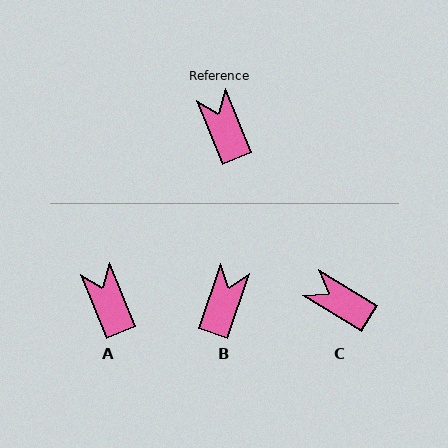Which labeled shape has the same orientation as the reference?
A.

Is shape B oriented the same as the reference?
No, it is off by about 41 degrees.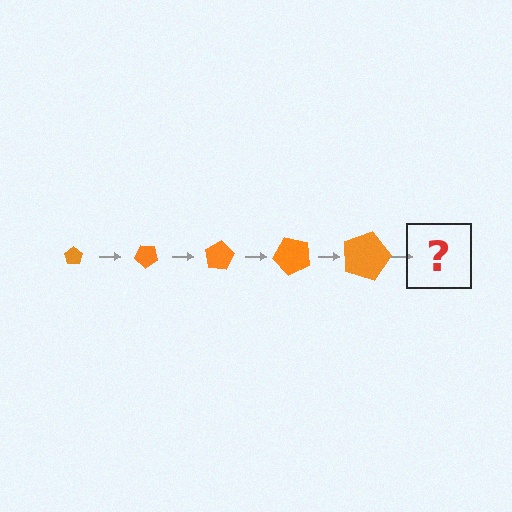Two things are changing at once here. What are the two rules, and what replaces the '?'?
The two rules are that the pentagon grows larger each step and it rotates 40 degrees each step. The '?' should be a pentagon, larger than the previous one and rotated 200 degrees from the start.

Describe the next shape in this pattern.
It should be a pentagon, larger than the previous one and rotated 200 degrees from the start.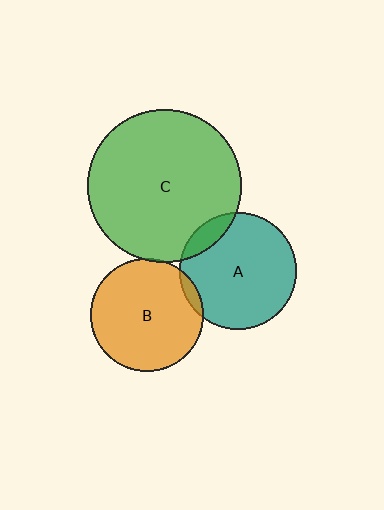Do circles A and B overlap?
Yes.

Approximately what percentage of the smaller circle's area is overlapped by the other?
Approximately 5%.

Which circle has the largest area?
Circle C (green).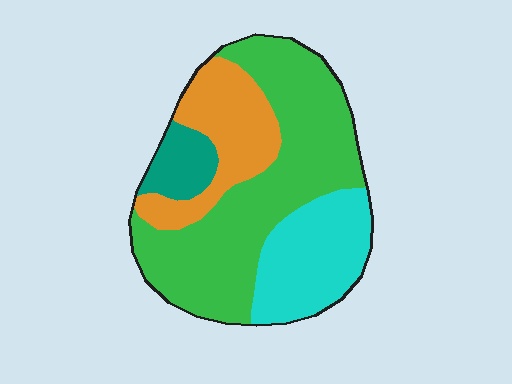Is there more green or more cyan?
Green.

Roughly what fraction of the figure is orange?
Orange covers 20% of the figure.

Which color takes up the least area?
Teal, at roughly 10%.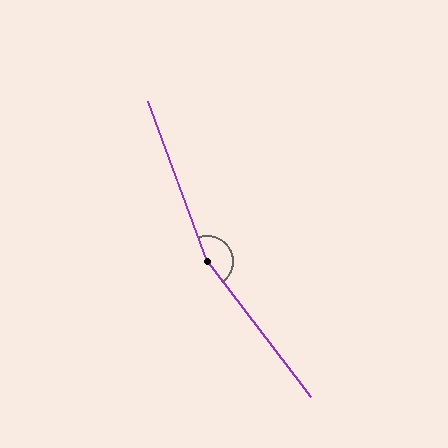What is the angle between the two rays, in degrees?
Approximately 163 degrees.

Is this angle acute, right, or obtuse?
It is obtuse.